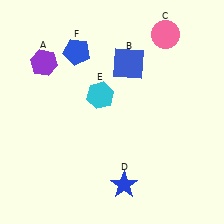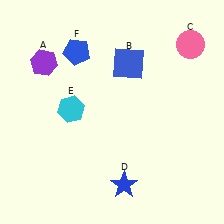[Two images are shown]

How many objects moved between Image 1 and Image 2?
2 objects moved between the two images.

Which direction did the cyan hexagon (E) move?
The cyan hexagon (E) moved left.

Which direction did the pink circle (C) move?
The pink circle (C) moved right.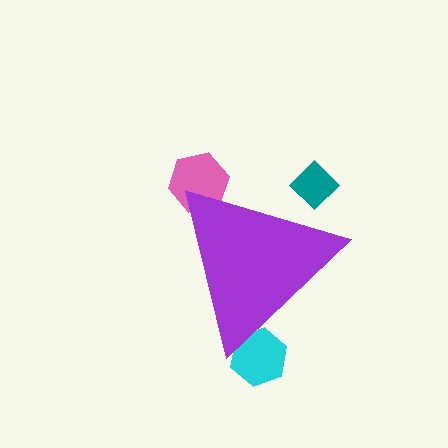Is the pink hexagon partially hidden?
Yes, the pink hexagon is partially hidden behind the purple triangle.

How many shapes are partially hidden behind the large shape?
3 shapes are partially hidden.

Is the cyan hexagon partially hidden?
Yes, the cyan hexagon is partially hidden behind the purple triangle.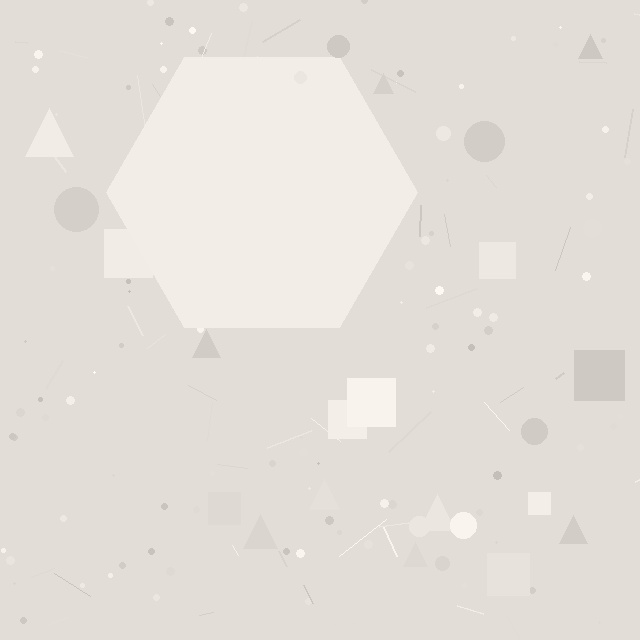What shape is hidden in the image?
A hexagon is hidden in the image.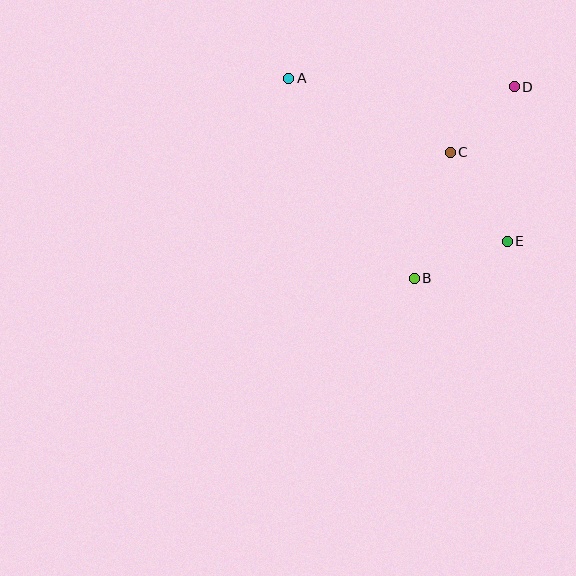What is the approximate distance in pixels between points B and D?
The distance between B and D is approximately 216 pixels.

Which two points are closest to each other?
Points C and D are closest to each other.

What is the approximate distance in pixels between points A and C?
The distance between A and C is approximately 178 pixels.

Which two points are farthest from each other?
Points A and E are farthest from each other.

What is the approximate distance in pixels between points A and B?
The distance between A and B is approximately 236 pixels.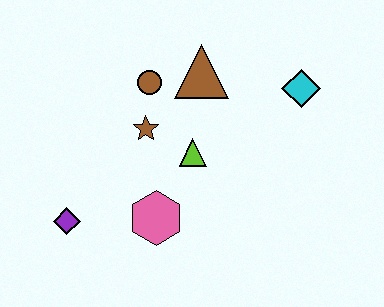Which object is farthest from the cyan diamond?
The purple diamond is farthest from the cyan diamond.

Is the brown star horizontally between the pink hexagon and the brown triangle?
No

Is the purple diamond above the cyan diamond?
No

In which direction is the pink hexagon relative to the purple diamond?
The pink hexagon is to the right of the purple diamond.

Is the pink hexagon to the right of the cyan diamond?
No